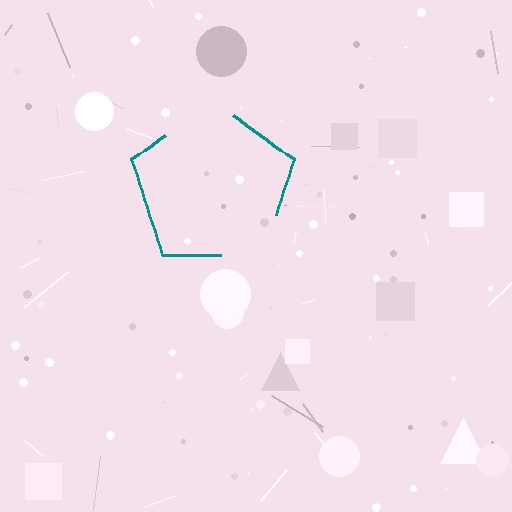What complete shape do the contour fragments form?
The contour fragments form a pentagon.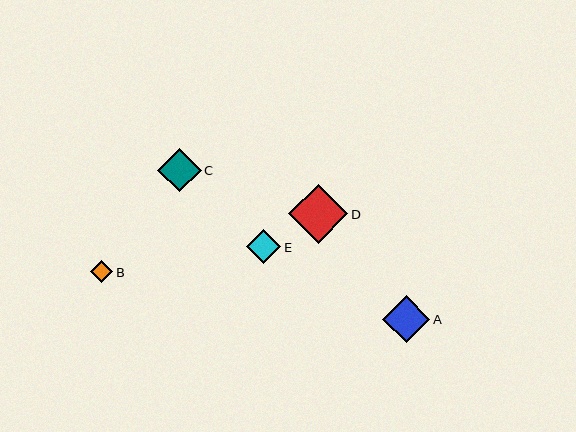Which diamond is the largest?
Diamond D is the largest with a size of approximately 59 pixels.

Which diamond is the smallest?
Diamond B is the smallest with a size of approximately 22 pixels.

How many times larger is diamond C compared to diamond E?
Diamond C is approximately 1.3 times the size of diamond E.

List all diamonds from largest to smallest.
From largest to smallest: D, A, C, E, B.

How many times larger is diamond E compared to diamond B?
Diamond E is approximately 1.6 times the size of diamond B.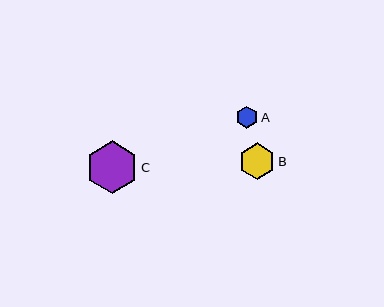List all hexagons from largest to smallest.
From largest to smallest: C, B, A.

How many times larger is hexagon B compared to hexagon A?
Hexagon B is approximately 1.7 times the size of hexagon A.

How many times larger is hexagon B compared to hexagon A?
Hexagon B is approximately 1.7 times the size of hexagon A.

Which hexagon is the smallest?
Hexagon A is the smallest with a size of approximately 22 pixels.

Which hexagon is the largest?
Hexagon C is the largest with a size of approximately 53 pixels.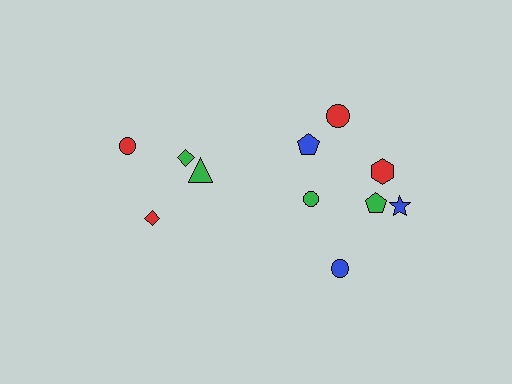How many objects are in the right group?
There are 7 objects.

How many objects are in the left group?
There are 4 objects.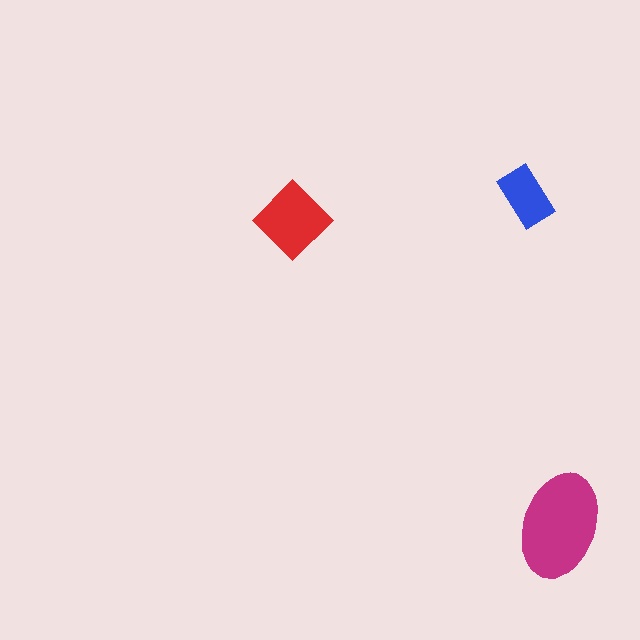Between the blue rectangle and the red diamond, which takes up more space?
The red diamond.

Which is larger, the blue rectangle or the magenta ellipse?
The magenta ellipse.